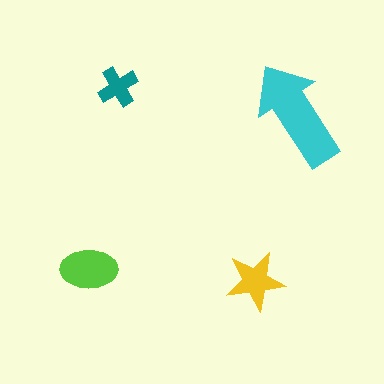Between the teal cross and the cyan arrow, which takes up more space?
The cyan arrow.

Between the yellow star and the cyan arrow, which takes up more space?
The cyan arrow.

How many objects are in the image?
There are 4 objects in the image.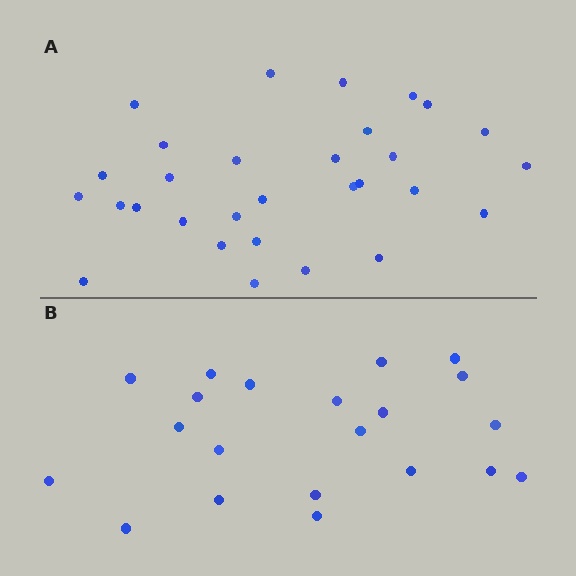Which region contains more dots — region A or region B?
Region A (the top region) has more dots.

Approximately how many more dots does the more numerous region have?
Region A has roughly 8 or so more dots than region B.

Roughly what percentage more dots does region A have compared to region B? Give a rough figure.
About 45% more.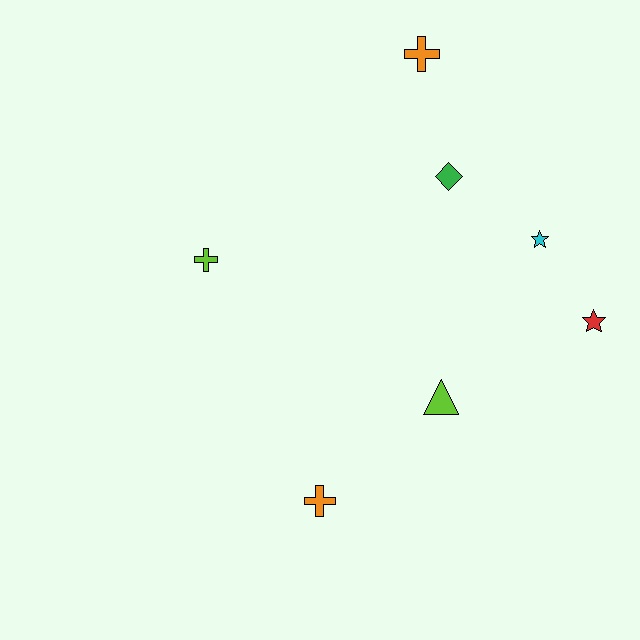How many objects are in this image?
There are 7 objects.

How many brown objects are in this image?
There are no brown objects.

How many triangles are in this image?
There is 1 triangle.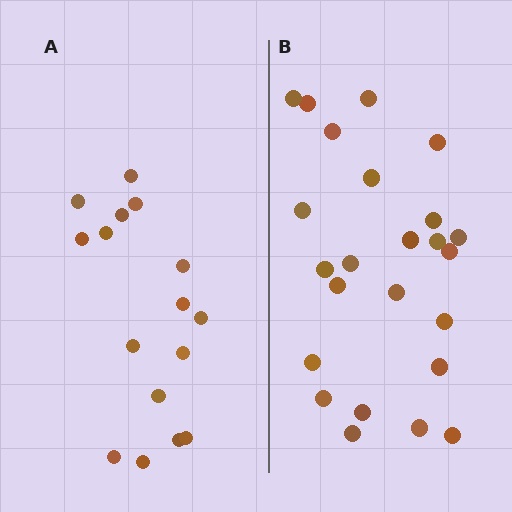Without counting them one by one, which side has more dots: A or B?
Region B (the right region) has more dots.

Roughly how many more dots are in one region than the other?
Region B has roughly 8 or so more dots than region A.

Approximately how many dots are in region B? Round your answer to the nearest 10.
About 20 dots. (The exact count is 24, which rounds to 20.)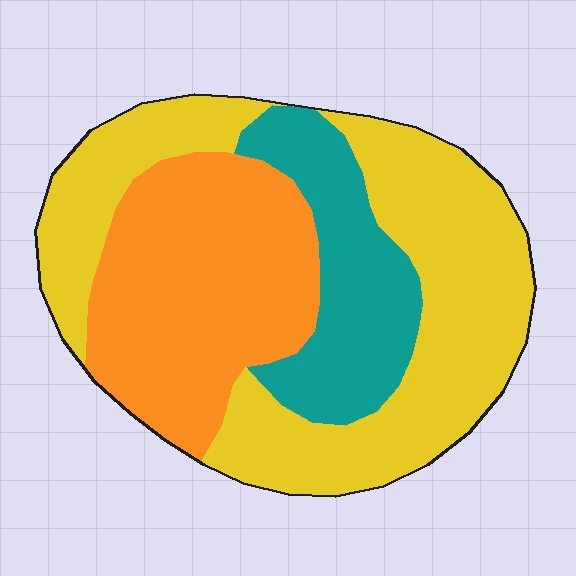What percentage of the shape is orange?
Orange takes up about one third (1/3) of the shape.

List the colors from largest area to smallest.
From largest to smallest: yellow, orange, teal.